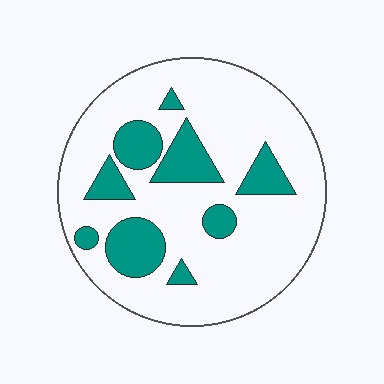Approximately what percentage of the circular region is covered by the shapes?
Approximately 20%.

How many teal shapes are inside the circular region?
9.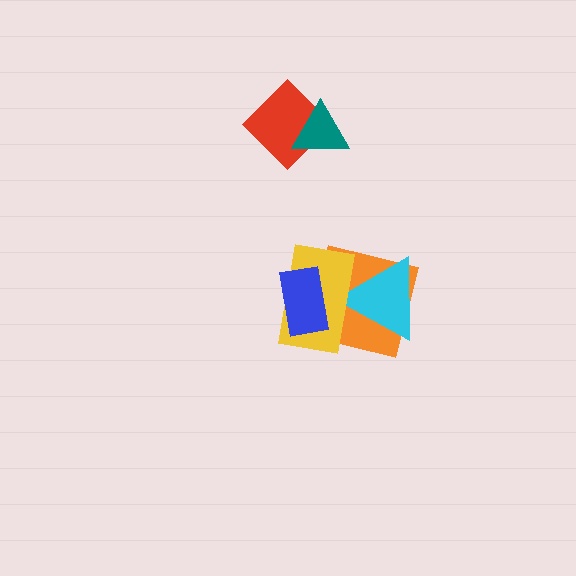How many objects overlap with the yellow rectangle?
3 objects overlap with the yellow rectangle.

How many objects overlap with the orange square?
3 objects overlap with the orange square.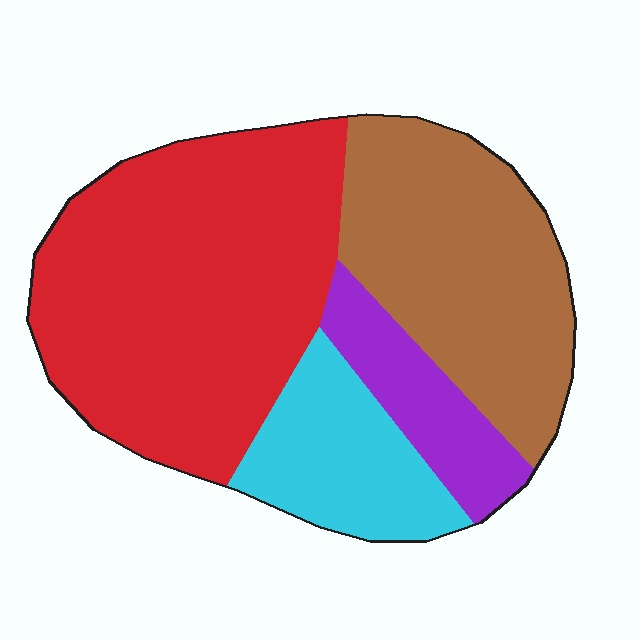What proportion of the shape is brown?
Brown covers roughly 30% of the shape.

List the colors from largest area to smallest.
From largest to smallest: red, brown, cyan, purple.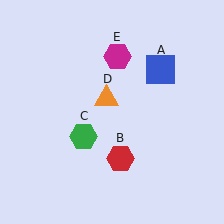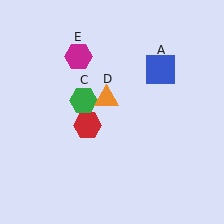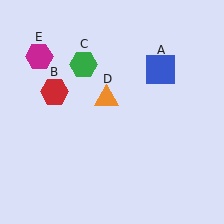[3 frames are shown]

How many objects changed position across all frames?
3 objects changed position: red hexagon (object B), green hexagon (object C), magenta hexagon (object E).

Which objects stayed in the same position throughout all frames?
Blue square (object A) and orange triangle (object D) remained stationary.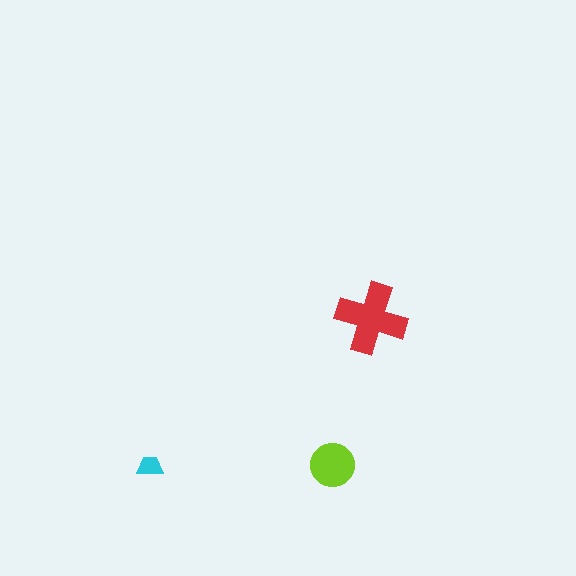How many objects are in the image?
There are 3 objects in the image.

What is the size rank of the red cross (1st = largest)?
1st.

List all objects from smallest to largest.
The cyan trapezoid, the lime circle, the red cross.